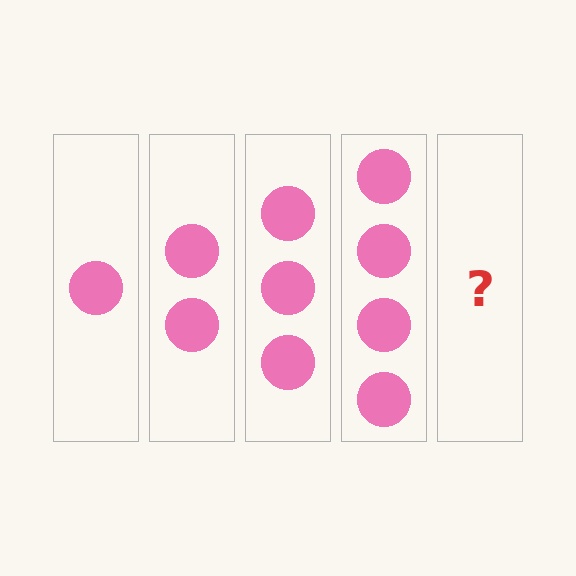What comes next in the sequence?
The next element should be 5 circles.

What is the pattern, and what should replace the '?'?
The pattern is that each step adds one more circle. The '?' should be 5 circles.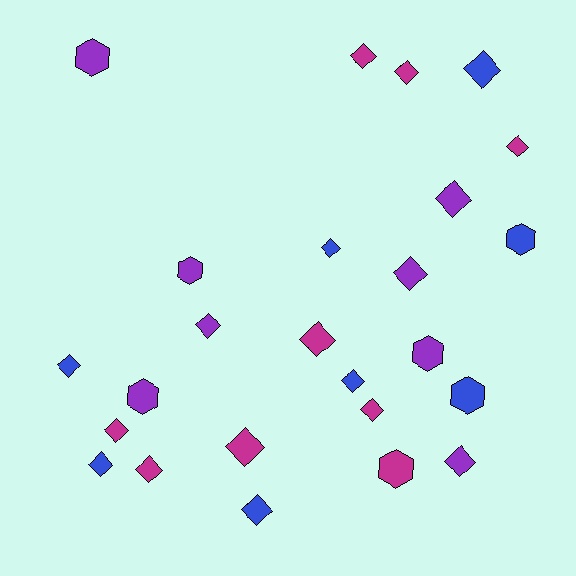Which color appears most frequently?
Magenta, with 9 objects.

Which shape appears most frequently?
Diamond, with 18 objects.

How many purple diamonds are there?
There are 4 purple diamonds.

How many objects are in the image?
There are 25 objects.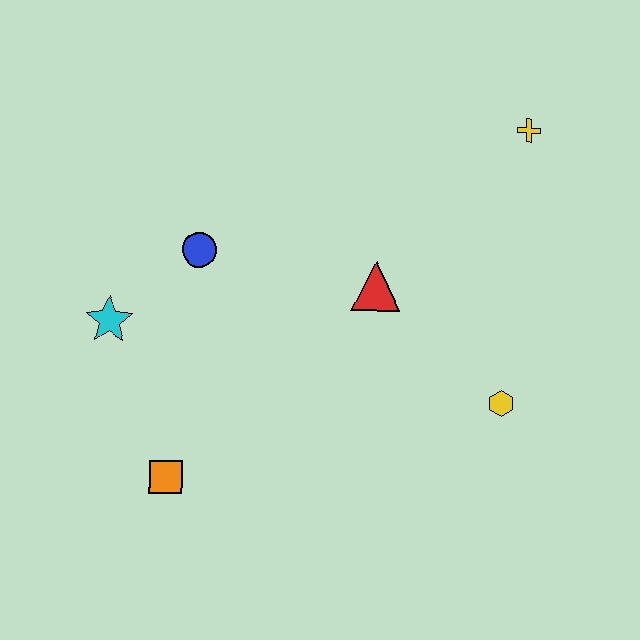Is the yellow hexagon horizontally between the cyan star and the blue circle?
No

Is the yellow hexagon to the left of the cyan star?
No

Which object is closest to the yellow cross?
The red triangle is closest to the yellow cross.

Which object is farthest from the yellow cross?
The orange square is farthest from the yellow cross.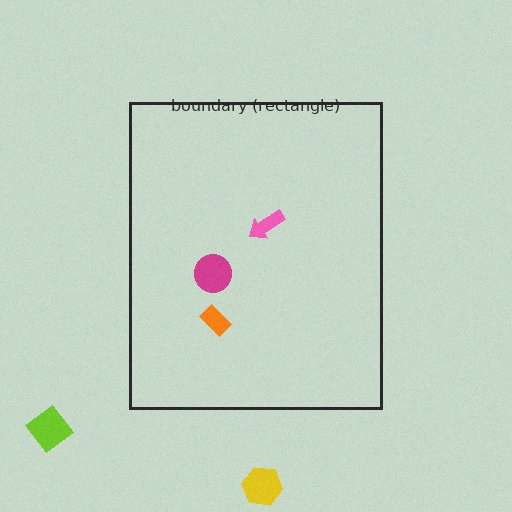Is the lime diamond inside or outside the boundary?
Outside.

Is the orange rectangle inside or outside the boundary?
Inside.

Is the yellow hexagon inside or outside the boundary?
Outside.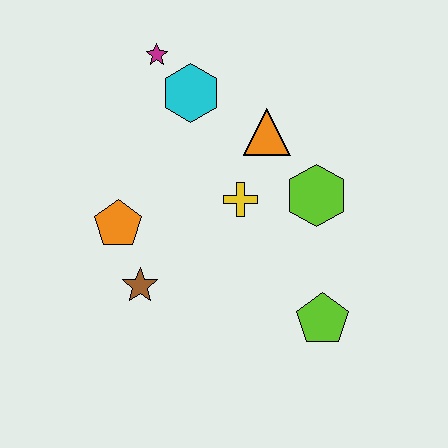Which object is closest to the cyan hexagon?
The magenta star is closest to the cyan hexagon.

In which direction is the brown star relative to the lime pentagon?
The brown star is to the left of the lime pentagon.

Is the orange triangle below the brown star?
No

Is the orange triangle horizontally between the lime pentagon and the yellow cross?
Yes